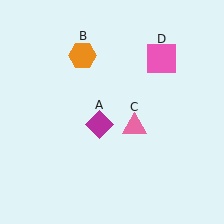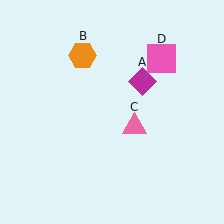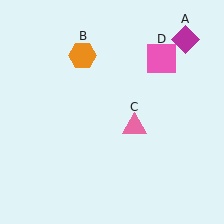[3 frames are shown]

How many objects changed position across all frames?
1 object changed position: magenta diamond (object A).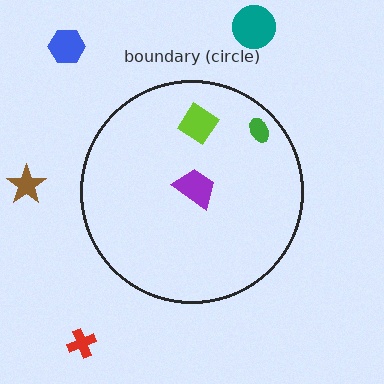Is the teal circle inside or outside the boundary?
Outside.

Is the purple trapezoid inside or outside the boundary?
Inside.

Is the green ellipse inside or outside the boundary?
Inside.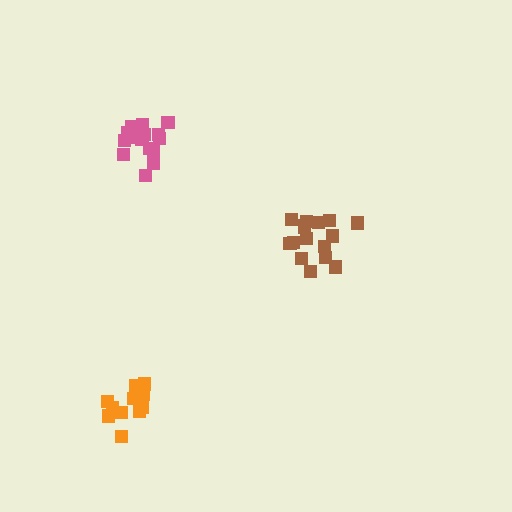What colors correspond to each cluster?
The clusters are colored: brown, orange, pink.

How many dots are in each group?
Group 1: 16 dots, Group 2: 12 dots, Group 3: 16 dots (44 total).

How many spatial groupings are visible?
There are 3 spatial groupings.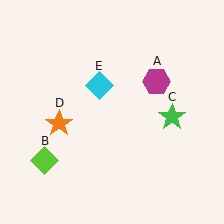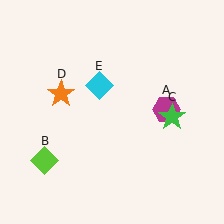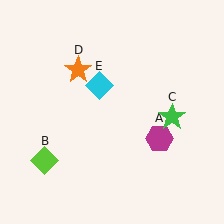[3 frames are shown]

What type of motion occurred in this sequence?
The magenta hexagon (object A), orange star (object D) rotated clockwise around the center of the scene.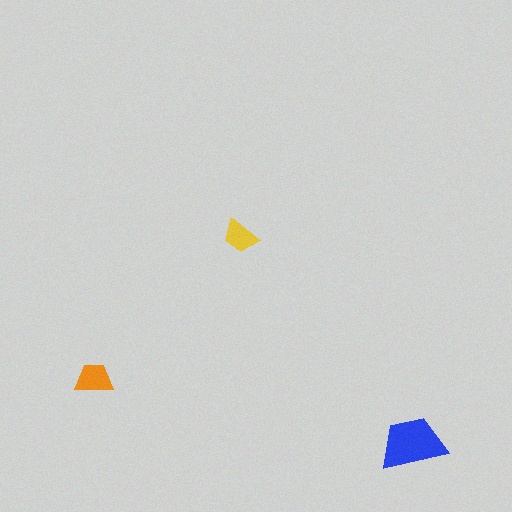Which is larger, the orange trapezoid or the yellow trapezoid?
The orange one.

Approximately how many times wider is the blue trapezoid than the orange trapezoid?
About 1.5 times wider.